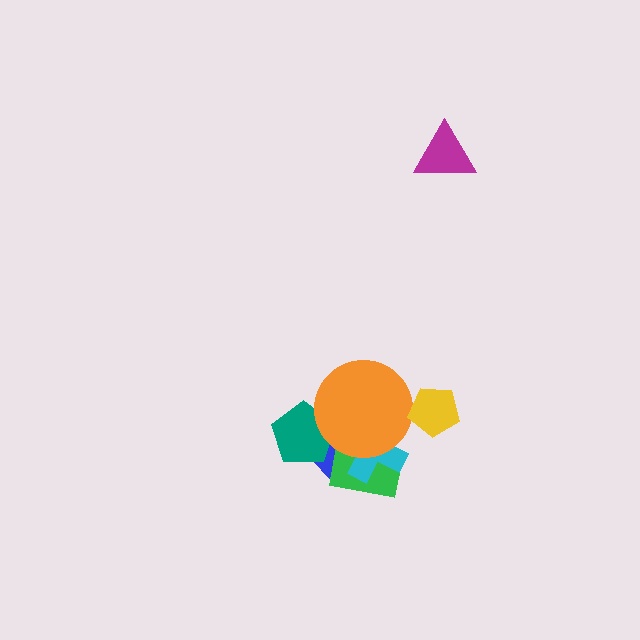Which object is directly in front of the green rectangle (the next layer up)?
The cyan cross is directly in front of the green rectangle.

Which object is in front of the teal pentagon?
The orange circle is in front of the teal pentagon.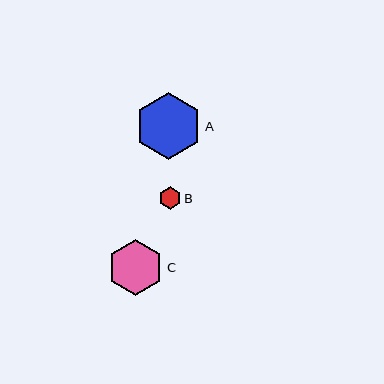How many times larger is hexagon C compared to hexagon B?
Hexagon C is approximately 2.5 times the size of hexagon B.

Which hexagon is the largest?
Hexagon A is the largest with a size of approximately 67 pixels.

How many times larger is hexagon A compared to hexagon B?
Hexagon A is approximately 3.0 times the size of hexagon B.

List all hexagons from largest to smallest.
From largest to smallest: A, C, B.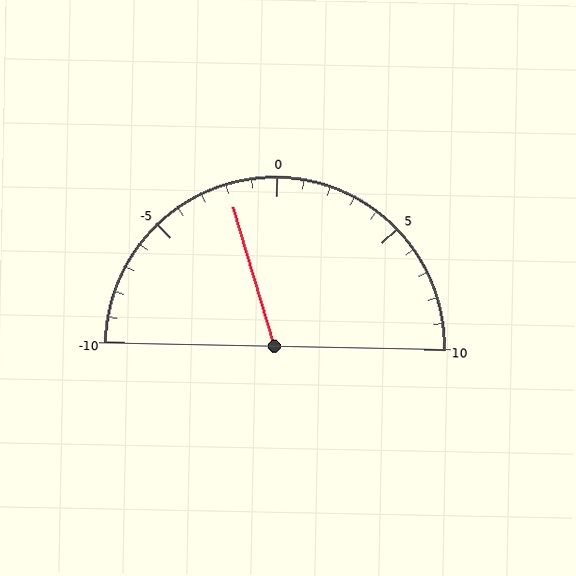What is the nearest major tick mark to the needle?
The nearest major tick mark is 0.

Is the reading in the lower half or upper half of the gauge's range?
The reading is in the lower half of the range (-10 to 10).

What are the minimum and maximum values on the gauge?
The gauge ranges from -10 to 10.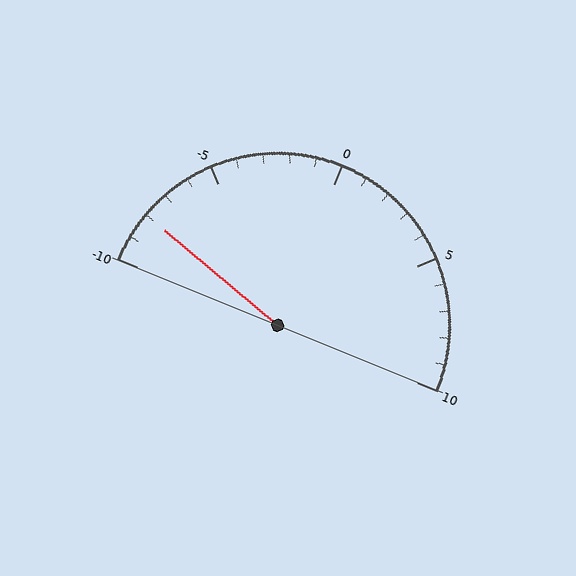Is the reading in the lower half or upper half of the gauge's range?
The reading is in the lower half of the range (-10 to 10).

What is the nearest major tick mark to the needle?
The nearest major tick mark is -10.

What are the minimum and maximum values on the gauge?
The gauge ranges from -10 to 10.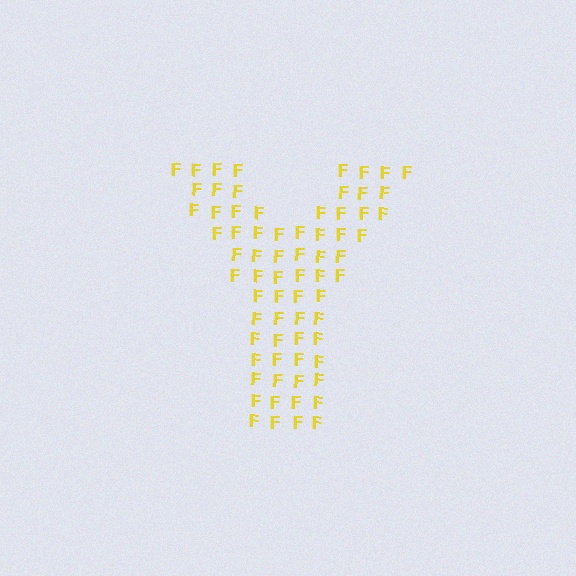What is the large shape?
The large shape is the letter Y.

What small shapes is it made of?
It is made of small letter F's.